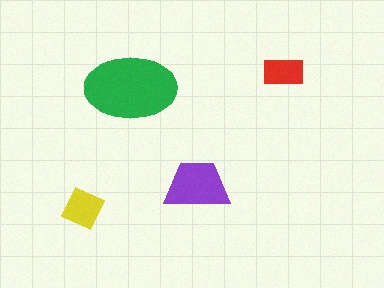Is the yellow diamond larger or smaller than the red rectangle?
Larger.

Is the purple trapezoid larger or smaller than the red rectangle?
Larger.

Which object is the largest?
The green ellipse.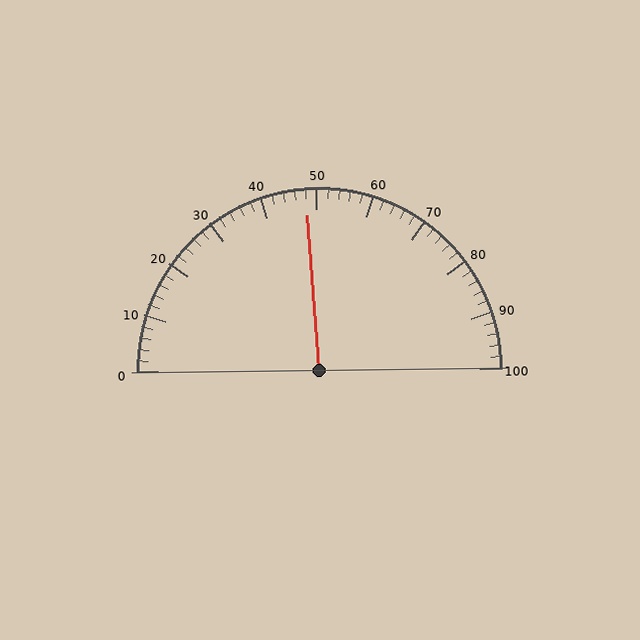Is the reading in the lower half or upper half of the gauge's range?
The reading is in the lower half of the range (0 to 100).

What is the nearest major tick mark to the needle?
The nearest major tick mark is 50.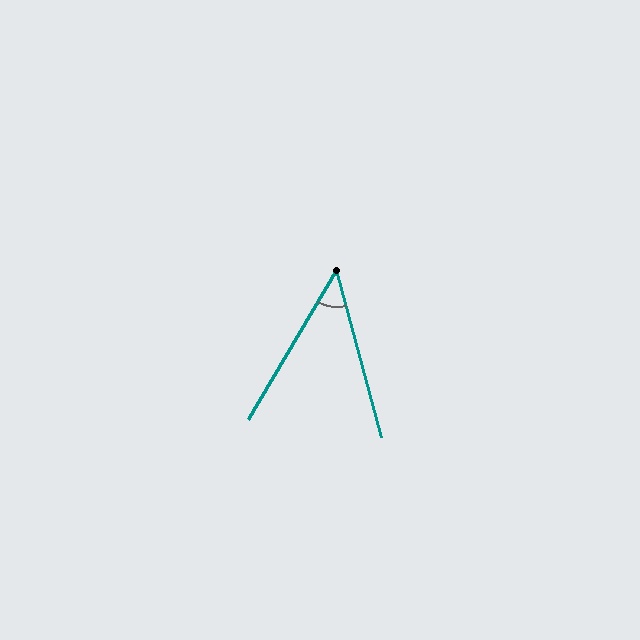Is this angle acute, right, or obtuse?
It is acute.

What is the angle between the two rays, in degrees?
Approximately 46 degrees.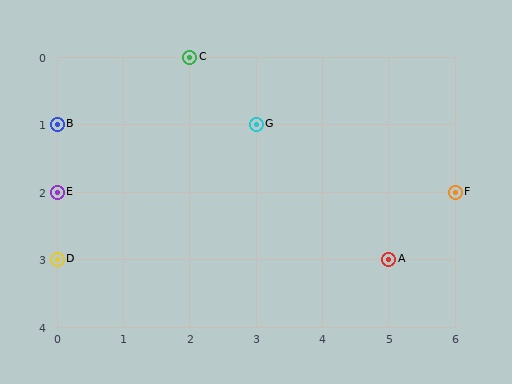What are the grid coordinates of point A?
Point A is at grid coordinates (5, 3).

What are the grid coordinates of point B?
Point B is at grid coordinates (0, 1).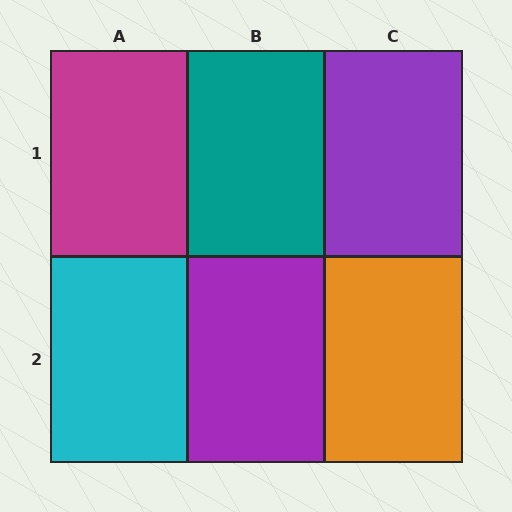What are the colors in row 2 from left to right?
Cyan, purple, orange.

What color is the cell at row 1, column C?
Purple.